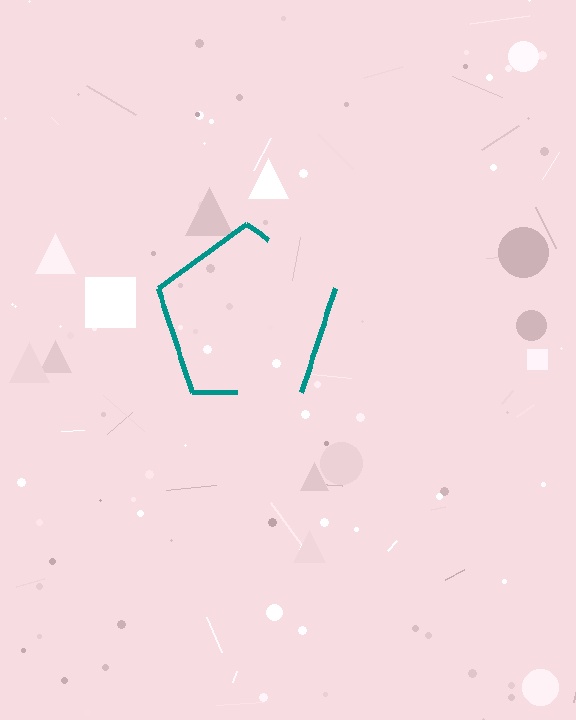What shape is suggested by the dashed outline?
The dashed outline suggests a pentagon.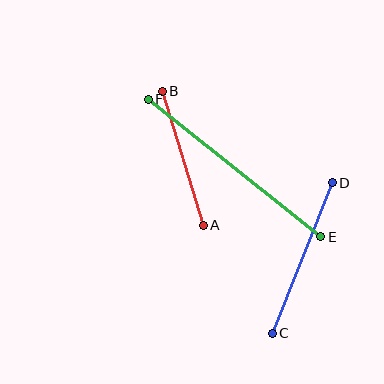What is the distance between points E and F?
The distance is approximately 221 pixels.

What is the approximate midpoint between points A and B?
The midpoint is at approximately (183, 158) pixels.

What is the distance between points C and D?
The distance is approximately 162 pixels.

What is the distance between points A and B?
The distance is approximately 140 pixels.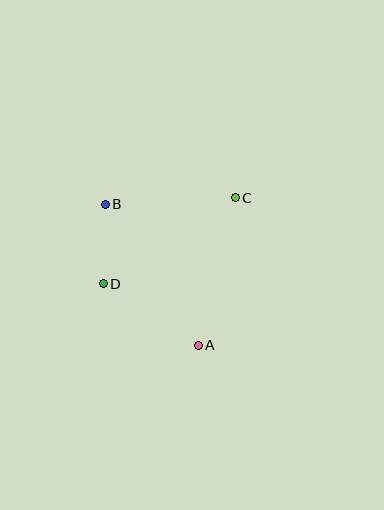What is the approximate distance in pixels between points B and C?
The distance between B and C is approximately 130 pixels.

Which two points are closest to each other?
Points B and D are closest to each other.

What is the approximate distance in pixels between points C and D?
The distance between C and D is approximately 158 pixels.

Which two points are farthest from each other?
Points A and B are farthest from each other.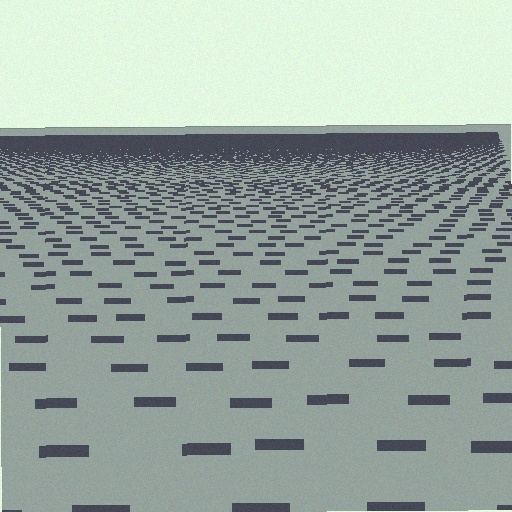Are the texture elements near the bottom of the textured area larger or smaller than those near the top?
Larger. Near the bottom, elements are closer to the viewer and appear at a bigger on-screen size.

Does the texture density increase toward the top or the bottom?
Density increases toward the top.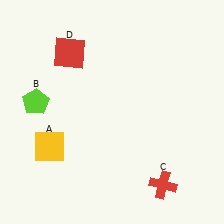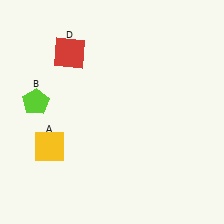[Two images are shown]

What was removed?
The red cross (C) was removed in Image 2.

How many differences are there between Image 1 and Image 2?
There is 1 difference between the two images.